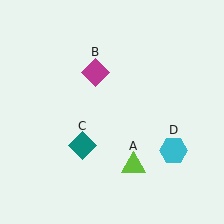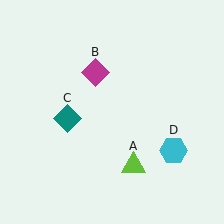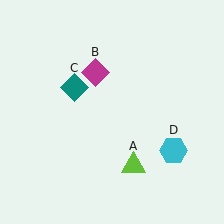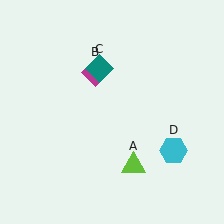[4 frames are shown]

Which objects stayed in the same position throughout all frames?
Lime triangle (object A) and magenta diamond (object B) and cyan hexagon (object D) remained stationary.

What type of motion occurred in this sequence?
The teal diamond (object C) rotated clockwise around the center of the scene.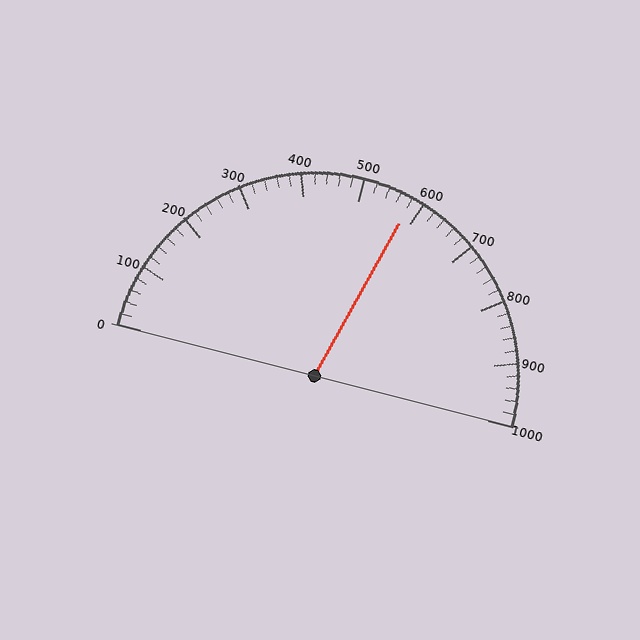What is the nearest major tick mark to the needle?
The nearest major tick mark is 600.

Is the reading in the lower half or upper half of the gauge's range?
The reading is in the upper half of the range (0 to 1000).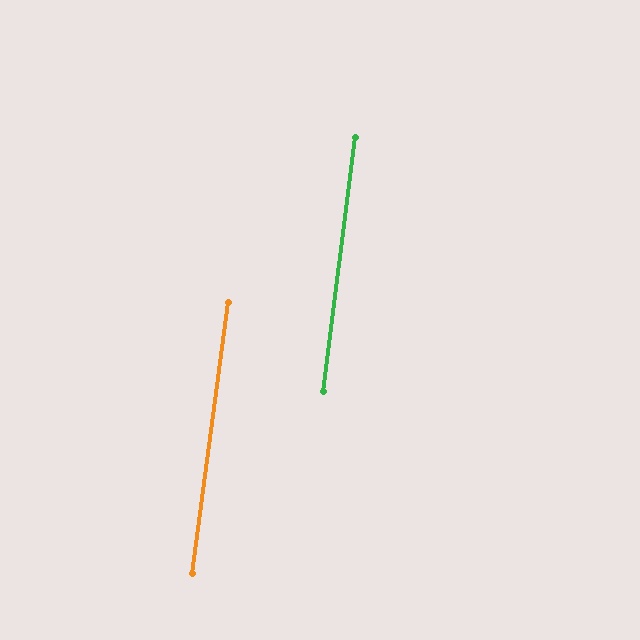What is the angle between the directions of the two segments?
Approximately 0 degrees.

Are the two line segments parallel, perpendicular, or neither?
Parallel — their directions differ by only 0.3°.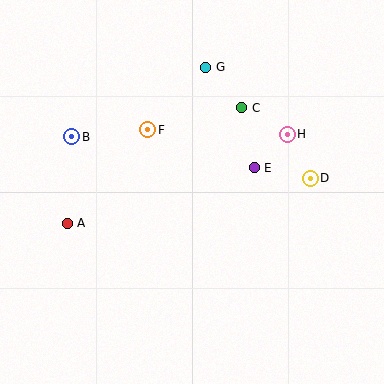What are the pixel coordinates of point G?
Point G is at (206, 67).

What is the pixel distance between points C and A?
The distance between C and A is 210 pixels.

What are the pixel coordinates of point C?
Point C is at (242, 108).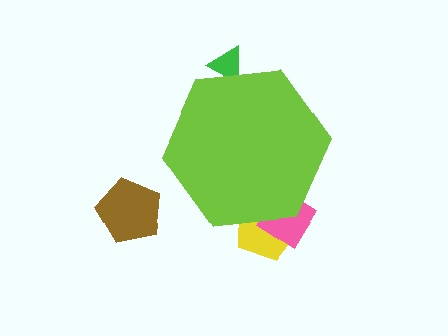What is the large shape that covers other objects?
A lime hexagon.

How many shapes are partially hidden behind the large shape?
3 shapes are partially hidden.